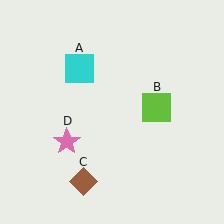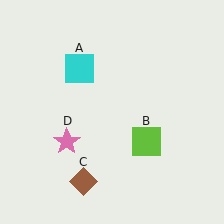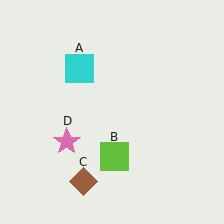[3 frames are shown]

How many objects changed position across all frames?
1 object changed position: lime square (object B).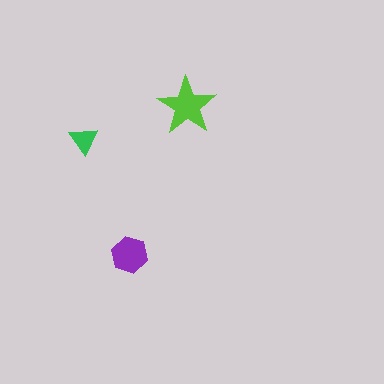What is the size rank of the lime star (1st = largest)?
1st.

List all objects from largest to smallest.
The lime star, the purple hexagon, the green triangle.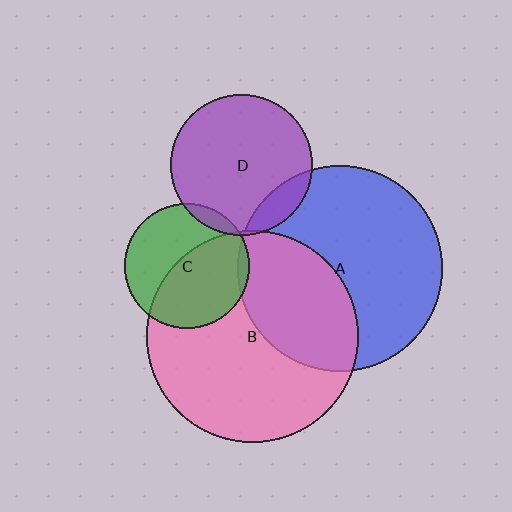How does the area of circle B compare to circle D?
Approximately 2.2 times.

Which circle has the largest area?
Circle B (pink).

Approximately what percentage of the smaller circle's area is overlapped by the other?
Approximately 15%.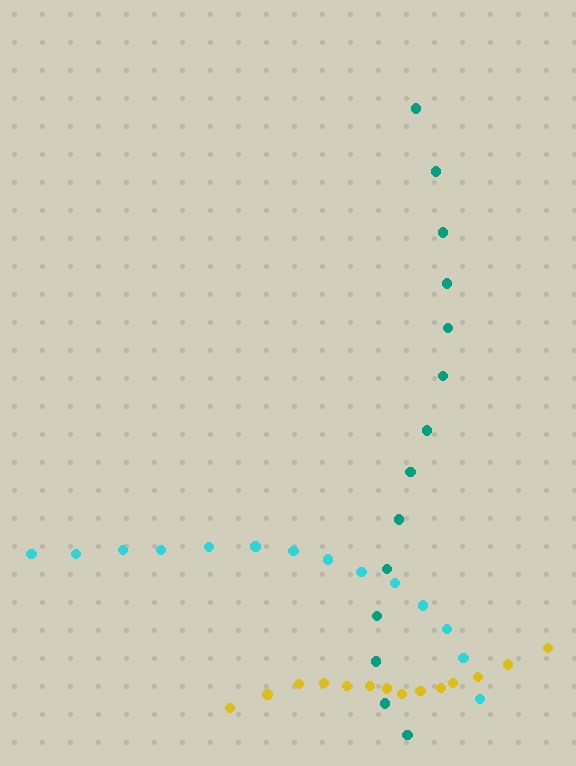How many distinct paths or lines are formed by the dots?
There are 3 distinct paths.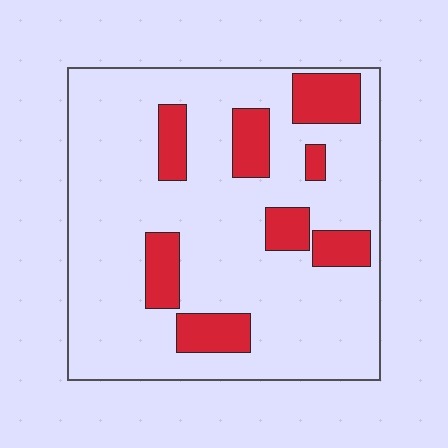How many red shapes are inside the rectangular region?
8.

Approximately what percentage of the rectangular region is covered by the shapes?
Approximately 20%.